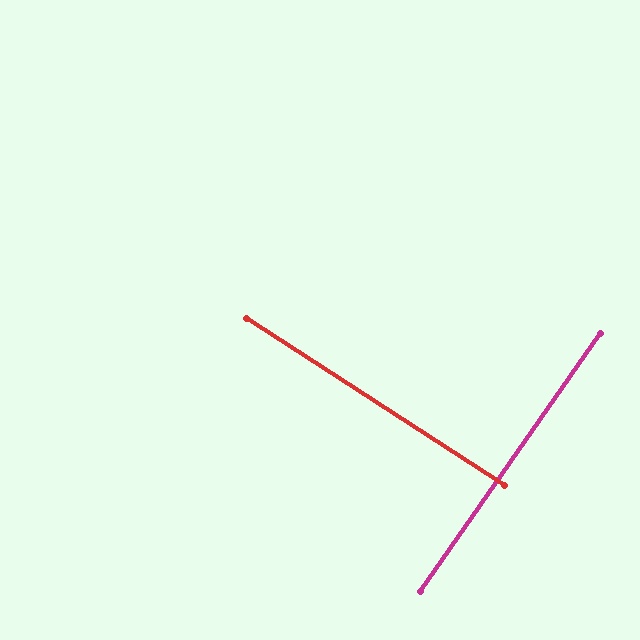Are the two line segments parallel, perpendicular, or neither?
Perpendicular — they meet at approximately 88°.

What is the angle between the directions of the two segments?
Approximately 88 degrees.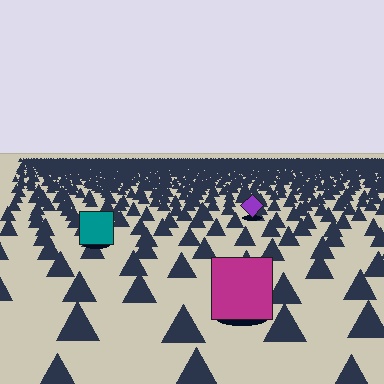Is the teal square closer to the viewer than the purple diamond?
Yes. The teal square is closer — you can tell from the texture gradient: the ground texture is coarser near it.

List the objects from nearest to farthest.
From nearest to farthest: the magenta square, the teal square, the purple diamond.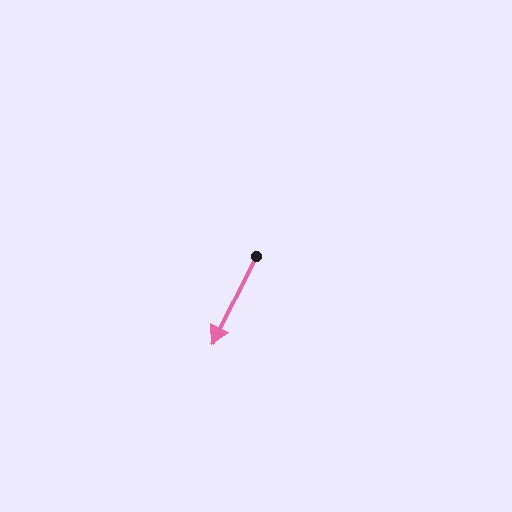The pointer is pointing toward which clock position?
Roughly 7 o'clock.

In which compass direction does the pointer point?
Southwest.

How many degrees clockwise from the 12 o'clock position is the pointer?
Approximately 207 degrees.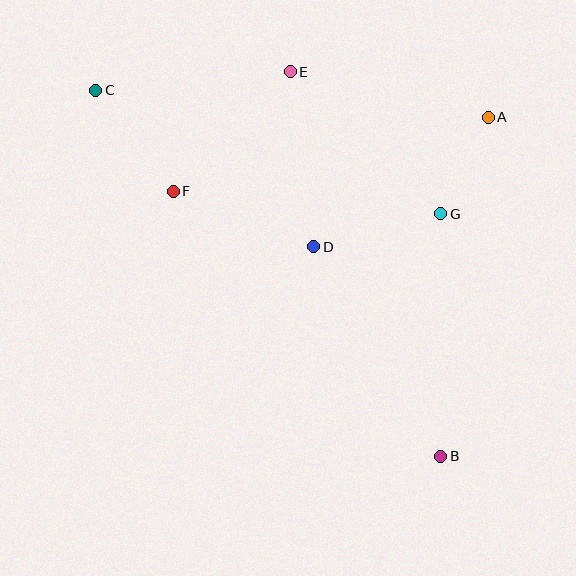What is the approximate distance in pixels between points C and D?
The distance between C and D is approximately 269 pixels.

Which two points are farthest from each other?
Points B and C are farthest from each other.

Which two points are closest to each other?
Points A and G are closest to each other.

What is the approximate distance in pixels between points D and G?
The distance between D and G is approximately 131 pixels.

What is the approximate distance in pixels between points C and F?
The distance between C and F is approximately 127 pixels.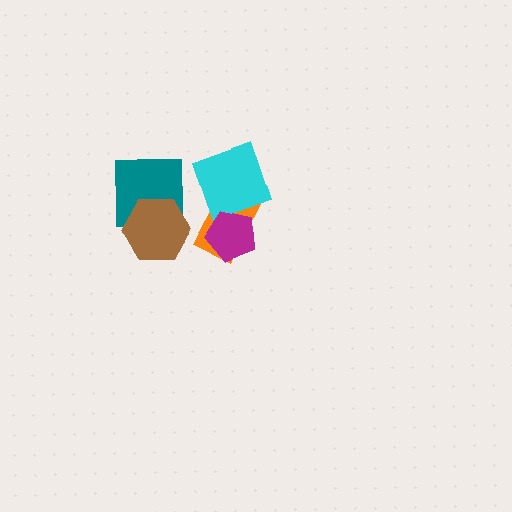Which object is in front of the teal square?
The brown hexagon is in front of the teal square.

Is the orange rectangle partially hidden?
Yes, it is partially covered by another shape.